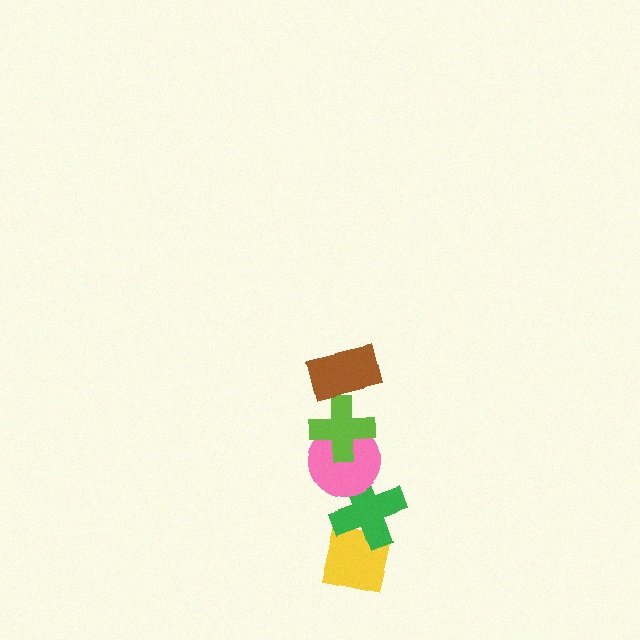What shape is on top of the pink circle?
The lime cross is on top of the pink circle.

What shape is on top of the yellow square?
The green cross is on top of the yellow square.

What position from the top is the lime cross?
The lime cross is 2nd from the top.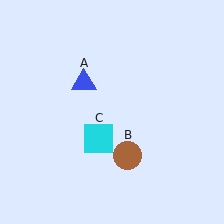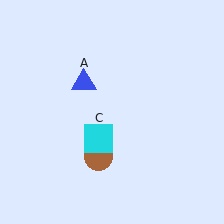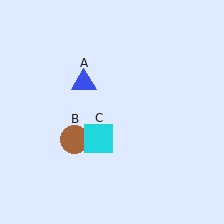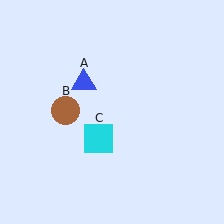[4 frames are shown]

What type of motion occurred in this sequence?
The brown circle (object B) rotated clockwise around the center of the scene.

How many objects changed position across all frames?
1 object changed position: brown circle (object B).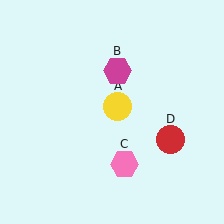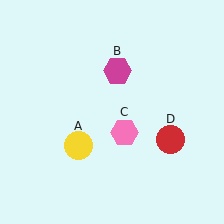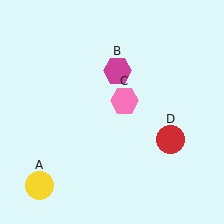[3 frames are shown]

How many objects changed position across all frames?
2 objects changed position: yellow circle (object A), pink hexagon (object C).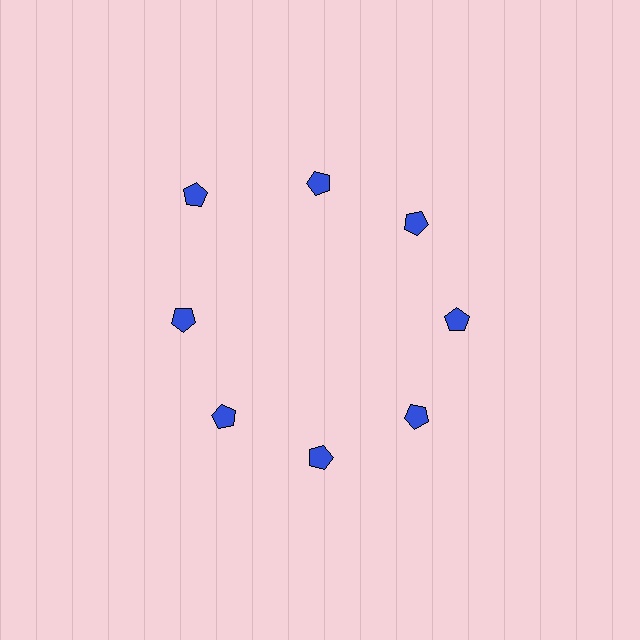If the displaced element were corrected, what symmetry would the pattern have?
It would have 8-fold rotational symmetry — the pattern would map onto itself every 45 degrees.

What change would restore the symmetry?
The symmetry would be restored by moving it inward, back onto the ring so that all 8 pentagons sit at equal angles and equal distance from the center.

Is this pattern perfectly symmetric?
No. The 8 blue pentagons are arranged in a ring, but one element near the 10 o'clock position is pushed outward from the center, breaking the 8-fold rotational symmetry.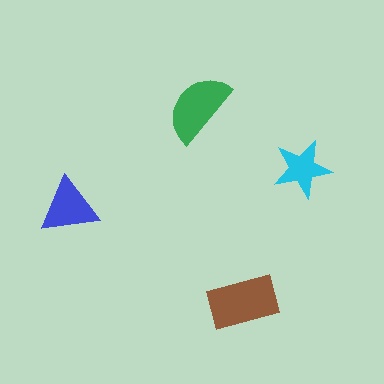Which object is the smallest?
The cyan star.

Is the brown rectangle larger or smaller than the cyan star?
Larger.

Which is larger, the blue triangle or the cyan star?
The blue triangle.